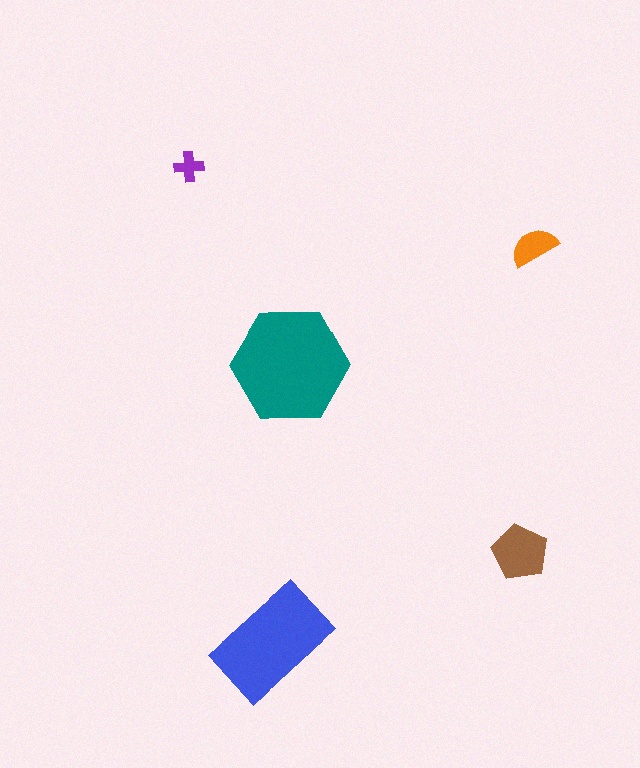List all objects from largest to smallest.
The teal hexagon, the blue rectangle, the brown pentagon, the orange semicircle, the purple cross.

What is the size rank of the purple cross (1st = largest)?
5th.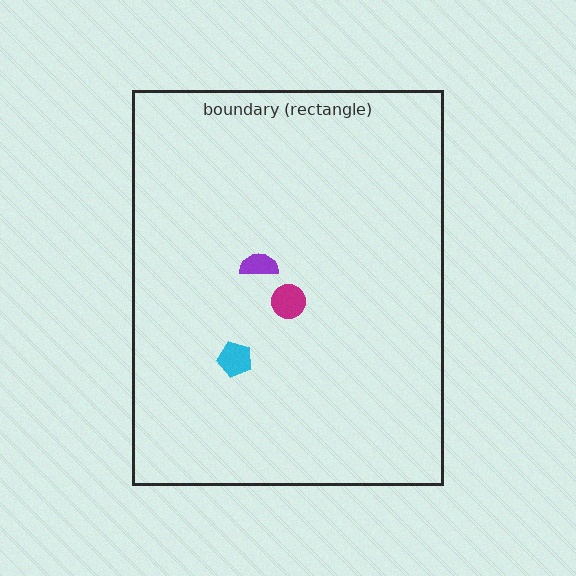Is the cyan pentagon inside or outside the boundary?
Inside.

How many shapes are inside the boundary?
3 inside, 0 outside.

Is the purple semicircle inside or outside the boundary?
Inside.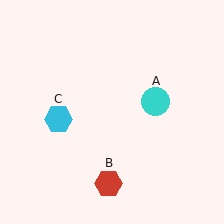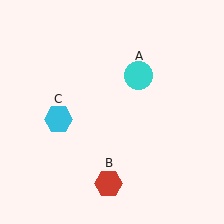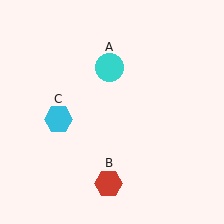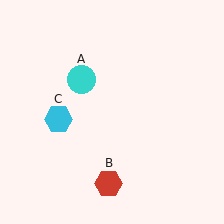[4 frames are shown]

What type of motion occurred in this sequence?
The cyan circle (object A) rotated counterclockwise around the center of the scene.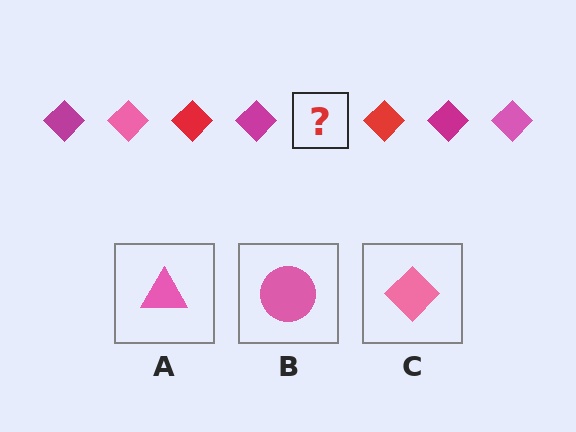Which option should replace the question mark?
Option C.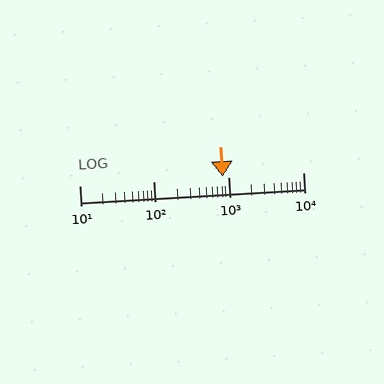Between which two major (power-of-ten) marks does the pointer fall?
The pointer is between 100 and 1000.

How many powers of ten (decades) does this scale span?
The scale spans 3 decades, from 10 to 10000.